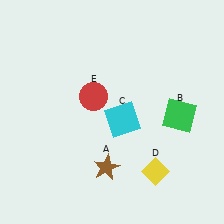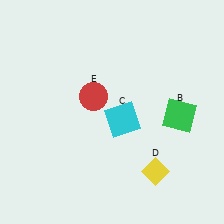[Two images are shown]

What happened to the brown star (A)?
The brown star (A) was removed in Image 2. It was in the bottom-left area of Image 1.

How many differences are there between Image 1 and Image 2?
There is 1 difference between the two images.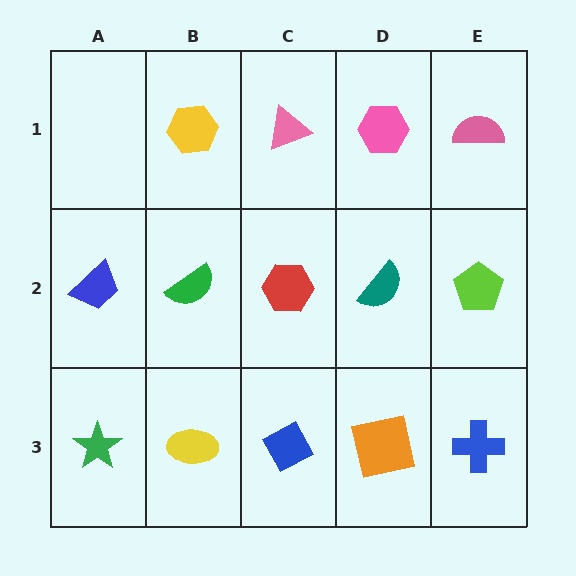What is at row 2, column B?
A green semicircle.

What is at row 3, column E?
A blue cross.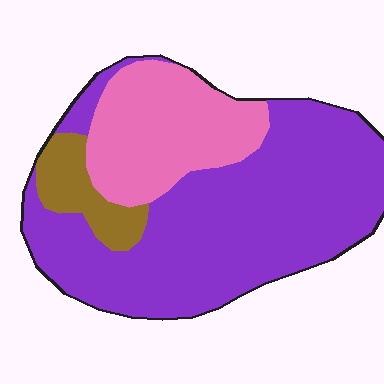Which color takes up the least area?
Brown, at roughly 10%.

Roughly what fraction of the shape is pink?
Pink takes up about one quarter (1/4) of the shape.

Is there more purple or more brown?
Purple.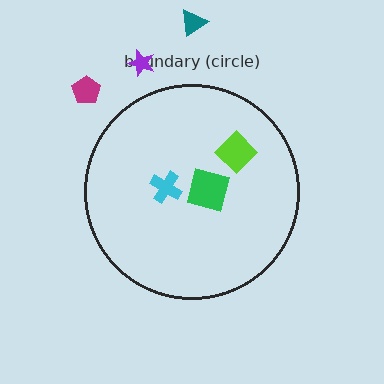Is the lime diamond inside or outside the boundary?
Inside.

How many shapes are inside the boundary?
3 inside, 3 outside.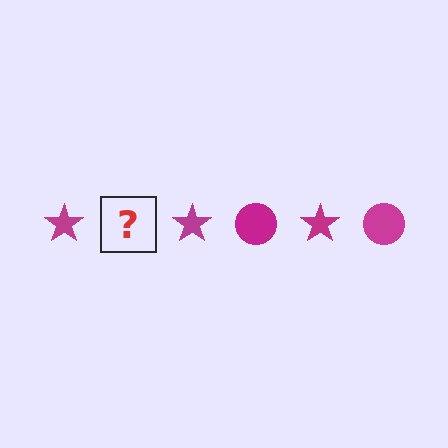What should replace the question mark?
The question mark should be replaced with a magenta circle.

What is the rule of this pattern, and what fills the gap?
The rule is that the pattern cycles through star, circle shapes in magenta. The gap should be filled with a magenta circle.